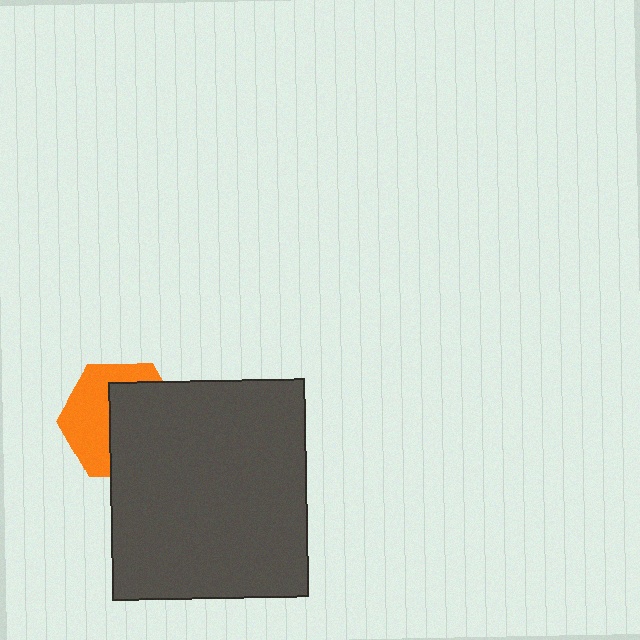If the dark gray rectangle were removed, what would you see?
You would see the complete orange hexagon.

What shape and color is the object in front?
The object in front is a dark gray rectangle.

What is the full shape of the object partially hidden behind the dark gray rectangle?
The partially hidden object is an orange hexagon.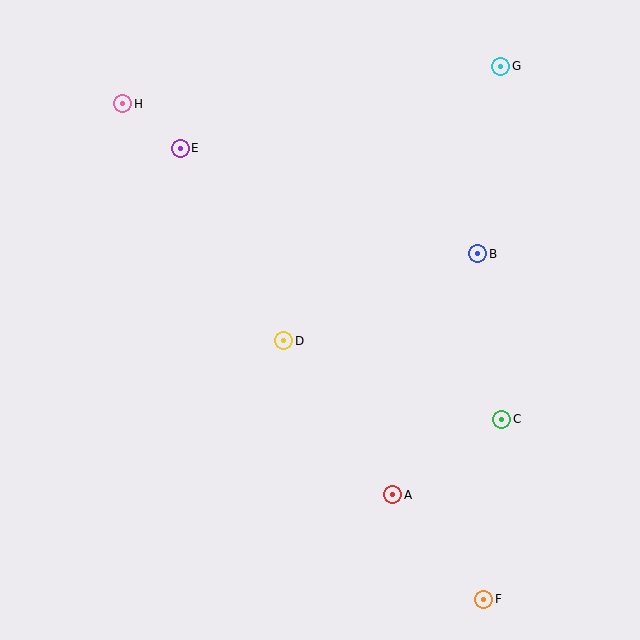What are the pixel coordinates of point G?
Point G is at (501, 66).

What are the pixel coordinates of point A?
Point A is at (393, 495).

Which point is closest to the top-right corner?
Point G is closest to the top-right corner.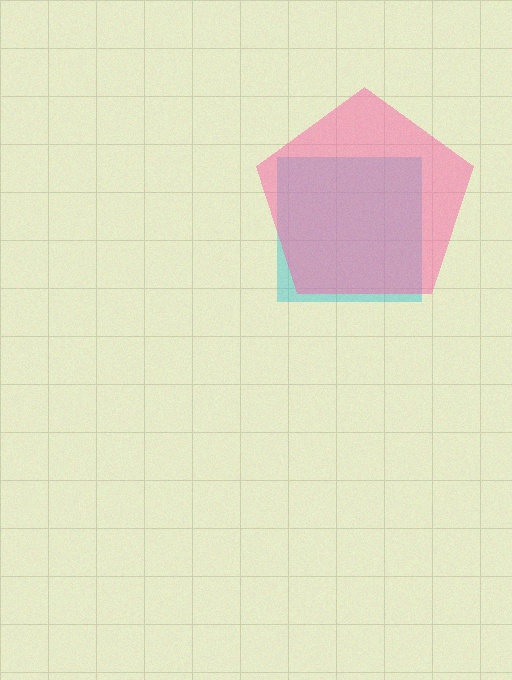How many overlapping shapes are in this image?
There are 2 overlapping shapes in the image.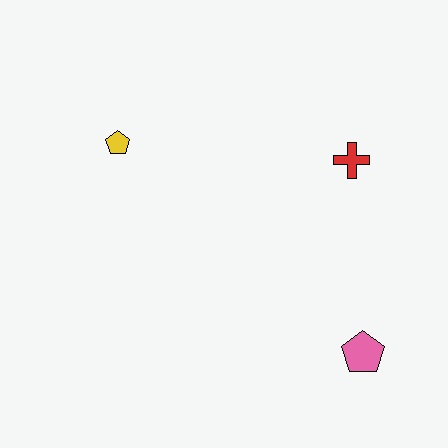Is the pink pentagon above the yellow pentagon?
No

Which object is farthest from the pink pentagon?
The yellow pentagon is farthest from the pink pentagon.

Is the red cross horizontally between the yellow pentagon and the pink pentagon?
Yes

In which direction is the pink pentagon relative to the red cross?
The pink pentagon is below the red cross.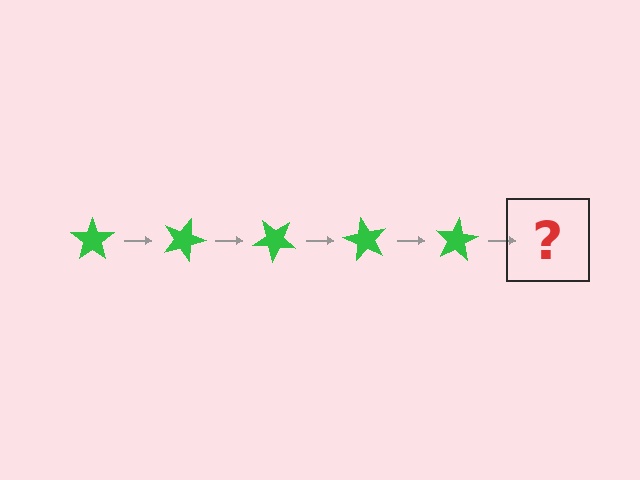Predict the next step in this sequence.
The next step is a green star rotated 100 degrees.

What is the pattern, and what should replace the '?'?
The pattern is that the star rotates 20 degrees each step. The '?' should be a green star rotated 100 degrees.